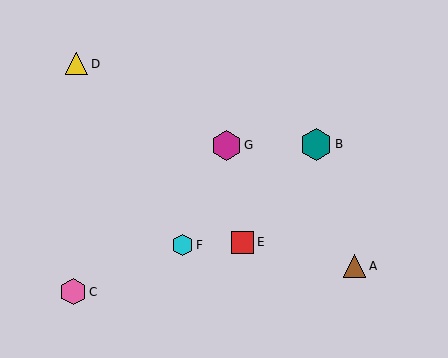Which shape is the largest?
The teal hexagon (labeled B) is the largest.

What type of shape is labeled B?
Shape B is a teal hexagon.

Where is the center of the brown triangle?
The center of the brown triangle is at (354, 266).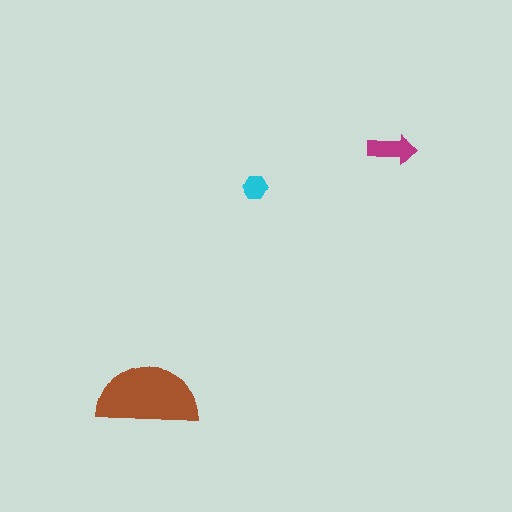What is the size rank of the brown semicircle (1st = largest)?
1st.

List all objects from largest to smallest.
The brown semicircle, the magenta arrow, the cyan hexagon.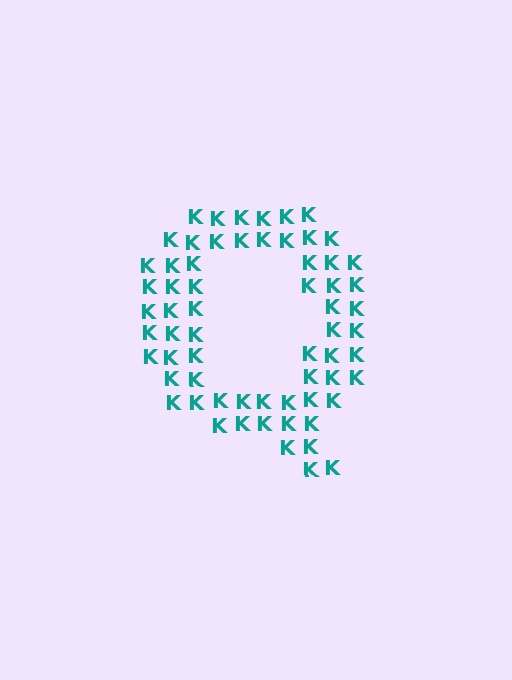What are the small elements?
The small elements are letter K's.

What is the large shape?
The large shape is the letter Q.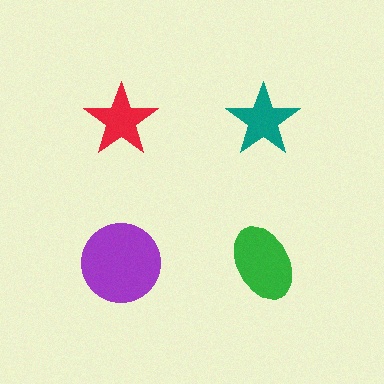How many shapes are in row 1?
2 shapes.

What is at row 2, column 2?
A green ellipse.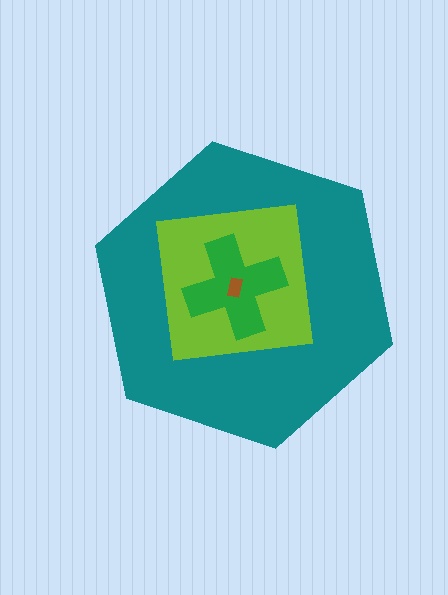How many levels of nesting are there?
4.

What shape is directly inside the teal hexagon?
The lime square.